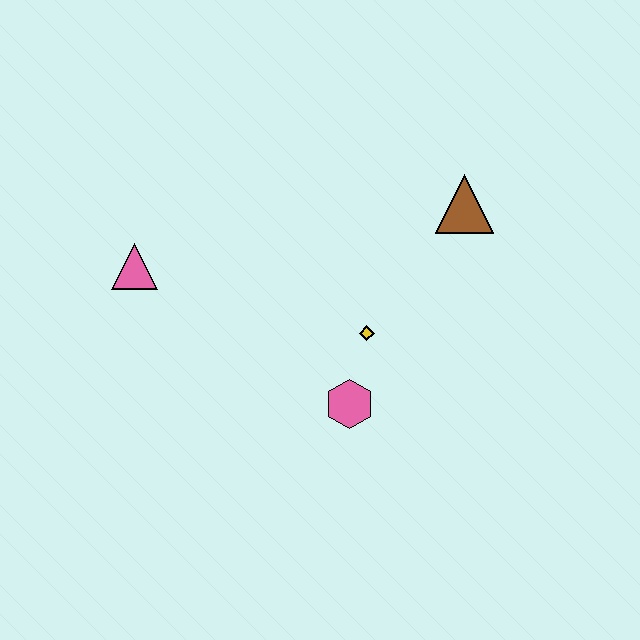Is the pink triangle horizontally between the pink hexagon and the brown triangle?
No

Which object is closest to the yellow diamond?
The pink hexagon is closest to the yellow diamond.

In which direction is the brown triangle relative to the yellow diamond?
The brown triangle is above the yellow diamond.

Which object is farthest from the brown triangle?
The pink triangle is farthest from the brown triangle.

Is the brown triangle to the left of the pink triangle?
No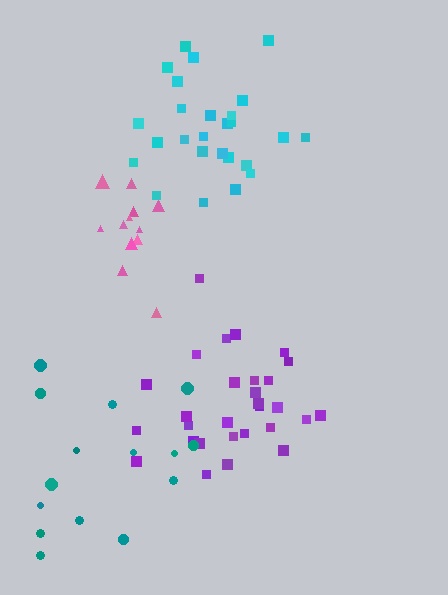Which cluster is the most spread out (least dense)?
Teal.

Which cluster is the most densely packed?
Pink.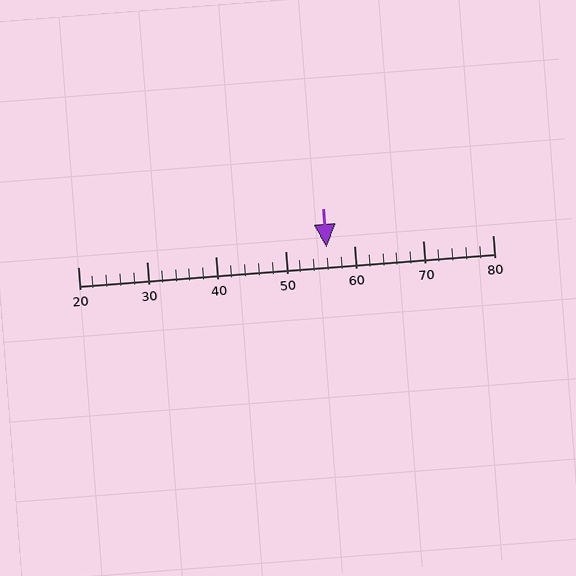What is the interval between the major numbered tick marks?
The major tick marks are spaced 10 units apart.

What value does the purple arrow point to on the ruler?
The purple arrow points to approximately 56.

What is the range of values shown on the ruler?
The ruler shows values from 20 to 80.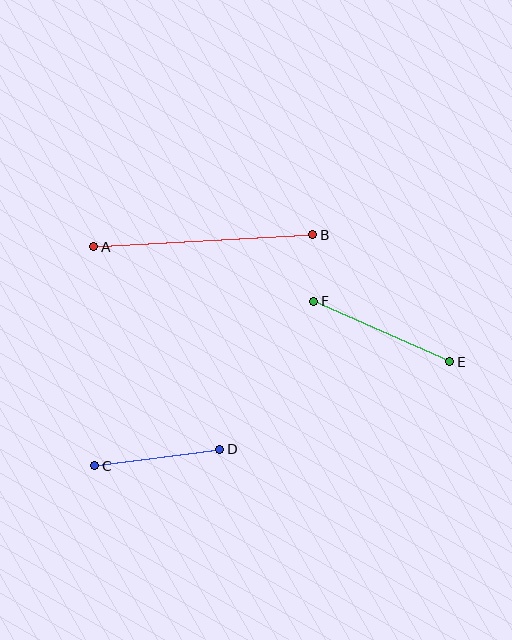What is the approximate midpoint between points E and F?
The midpoint is at approximately (382, 331) pixels.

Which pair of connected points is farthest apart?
Points A and B are farthest apart.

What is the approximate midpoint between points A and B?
The midpoint is at approximately (203, 241) pixels.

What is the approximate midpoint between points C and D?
The midpoint is at approximately (157, 458) pixels.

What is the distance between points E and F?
The distance is approximately 149 pixels.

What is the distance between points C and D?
The distance is approximately 126 pixels.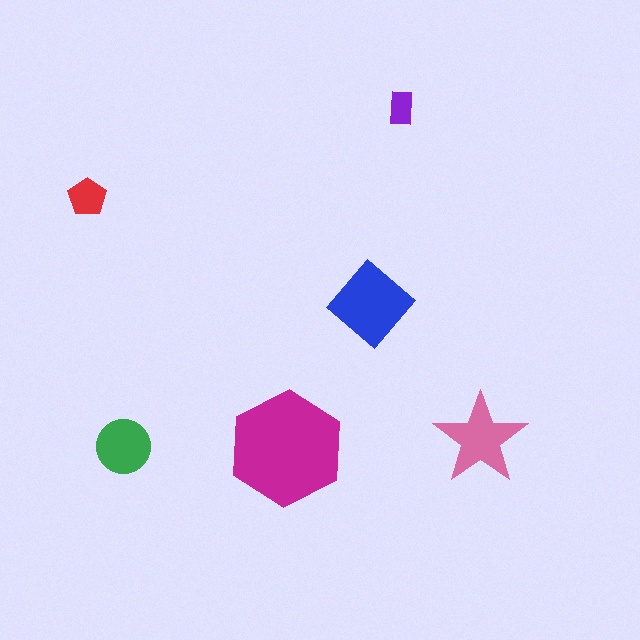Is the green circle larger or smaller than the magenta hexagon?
Smaller.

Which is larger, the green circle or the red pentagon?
The green circle.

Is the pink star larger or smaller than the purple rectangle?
Larger.